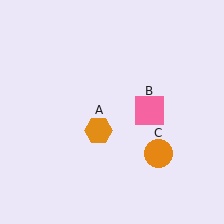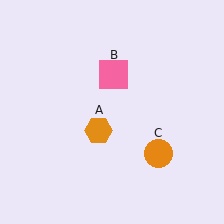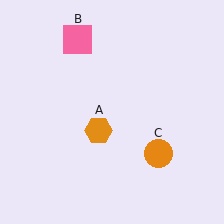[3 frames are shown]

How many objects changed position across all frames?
1 object changed position: pink square (object B).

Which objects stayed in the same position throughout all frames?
Orange hexagon (object A) and orange circle (object C) remained stationary.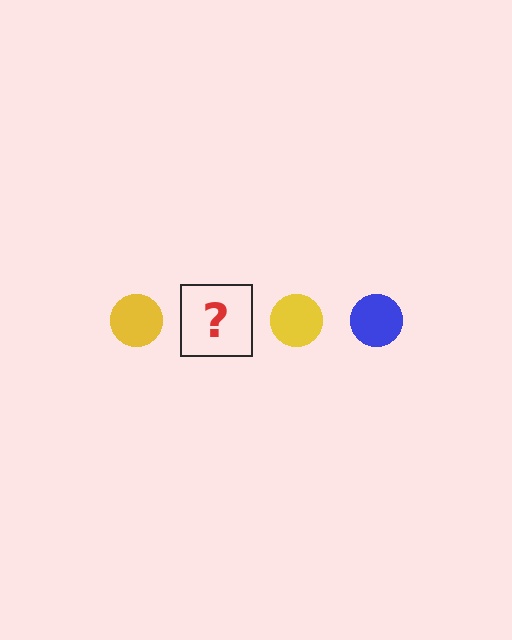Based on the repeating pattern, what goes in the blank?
The blank should be a blue circle.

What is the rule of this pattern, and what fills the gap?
The rule is that the pattern cycles through yellow, blue circles. The gap should be filled with a blue circle.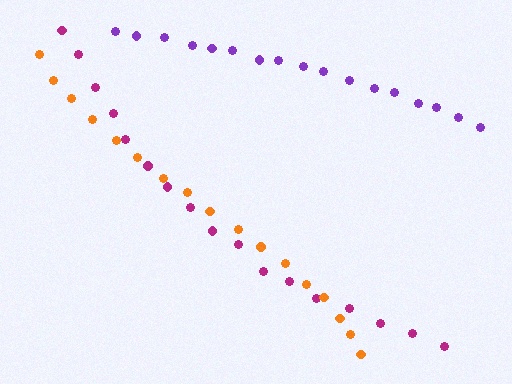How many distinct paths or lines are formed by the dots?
There are 3 distinct paths.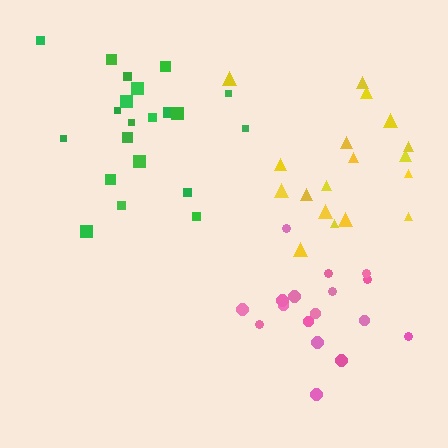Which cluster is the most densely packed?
Pink.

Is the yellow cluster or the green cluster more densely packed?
Yellow.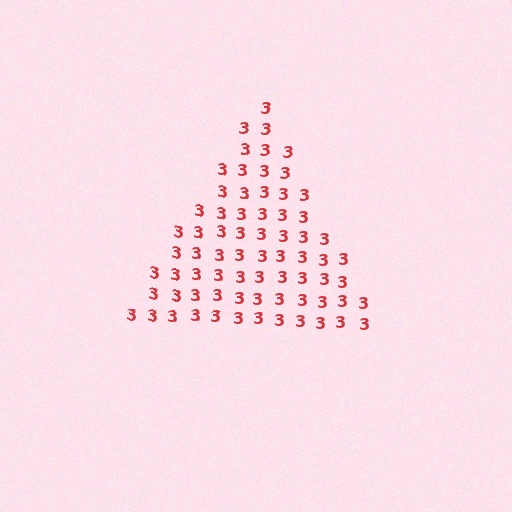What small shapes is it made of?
It is made of small digit 3's.